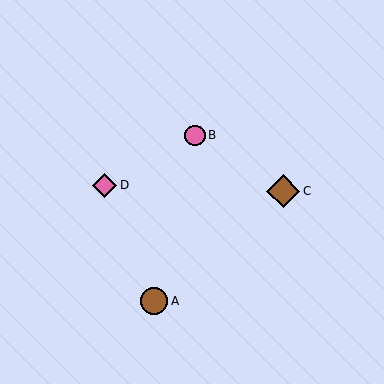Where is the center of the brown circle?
The center of the brown circle is at (154, 301).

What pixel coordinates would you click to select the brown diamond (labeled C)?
Click at (283, 191) to select the brown diamond C.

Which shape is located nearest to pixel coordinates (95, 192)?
The pink diamond (labeled D) at (105, 186) is nearest to that location.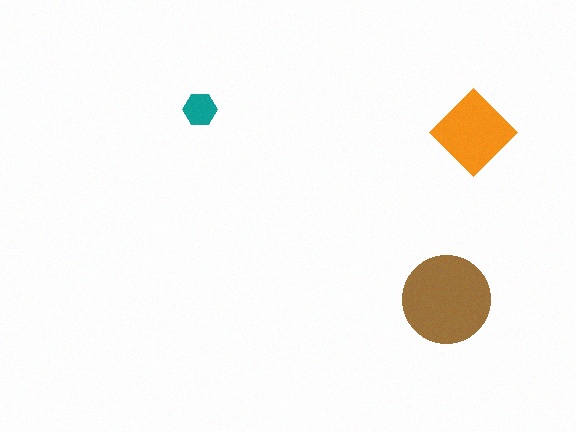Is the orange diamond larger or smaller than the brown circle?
Smaller.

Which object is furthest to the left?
The teal hexagon is leftmost.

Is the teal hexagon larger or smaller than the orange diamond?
Smaller.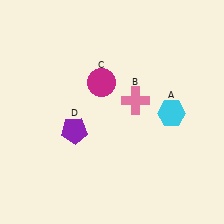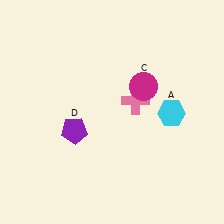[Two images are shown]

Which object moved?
The magenta circle (C) moved right.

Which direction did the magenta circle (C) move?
The magenta circle (C) moved right.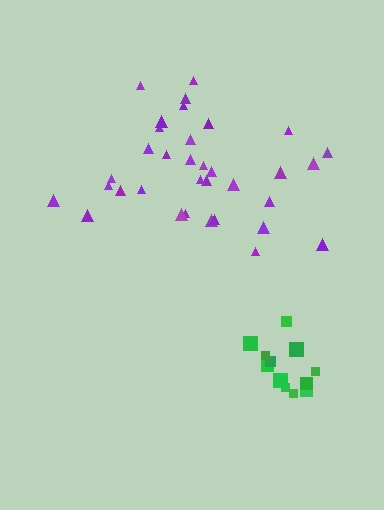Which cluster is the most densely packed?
Green.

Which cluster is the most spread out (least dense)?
Purple.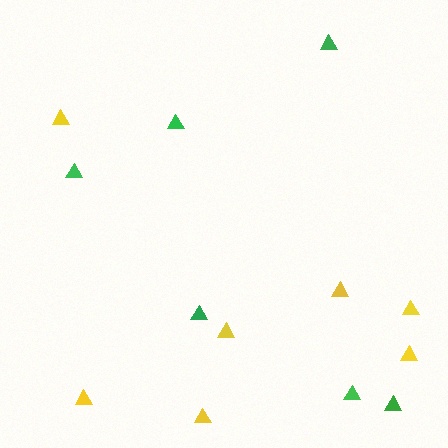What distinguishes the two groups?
There are 2 groups: one group of yellow triangles (7) and one group of green triangles (6).